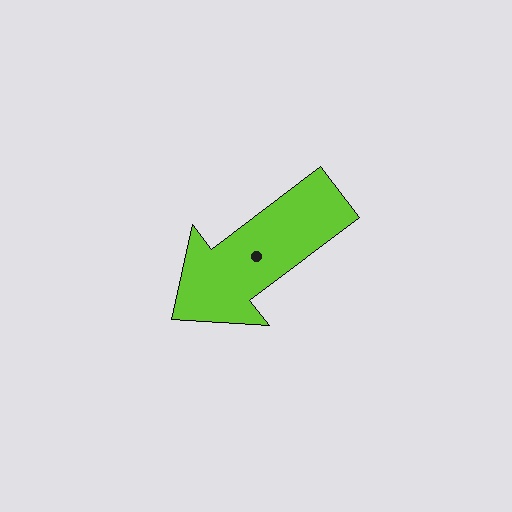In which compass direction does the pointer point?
Southwest.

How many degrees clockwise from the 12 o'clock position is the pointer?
Approximately 233 degrees.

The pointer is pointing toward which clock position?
Roughly 8 o'clock.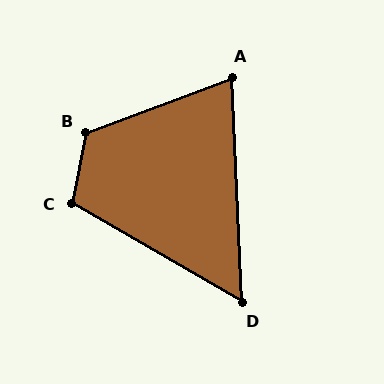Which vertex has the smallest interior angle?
D, at approximately 57 degrees.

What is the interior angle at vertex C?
Approximately 108 degrees (obtuse).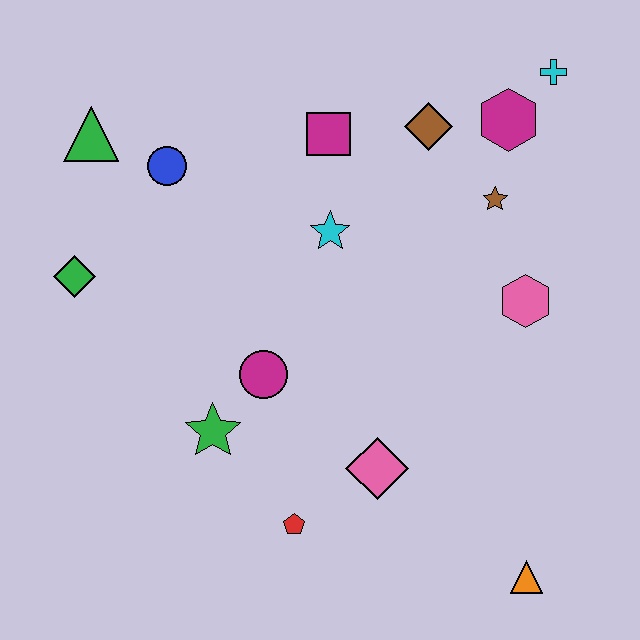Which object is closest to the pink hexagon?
The brown star is closest to the pink hexagon.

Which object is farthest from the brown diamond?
The orange triangle is farthest from the brown diamond.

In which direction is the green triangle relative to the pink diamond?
The green triangle is above the pink diamond.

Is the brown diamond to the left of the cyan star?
No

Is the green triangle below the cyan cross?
Yes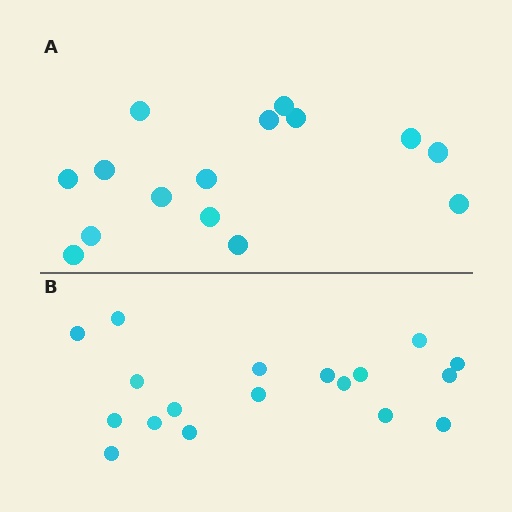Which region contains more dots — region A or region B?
Region B (the bottom region) has more dots.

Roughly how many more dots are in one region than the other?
Region B has just a few more — roughly 2 or 3 more dots than region A.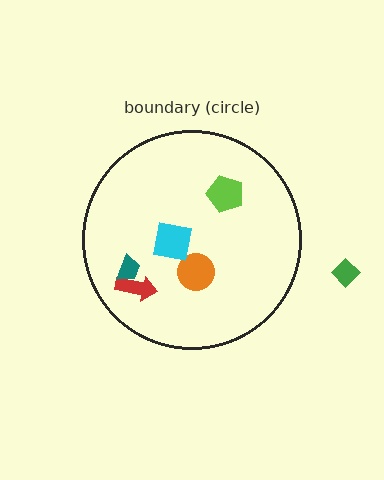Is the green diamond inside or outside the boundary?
Outside.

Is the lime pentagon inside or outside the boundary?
Inside.